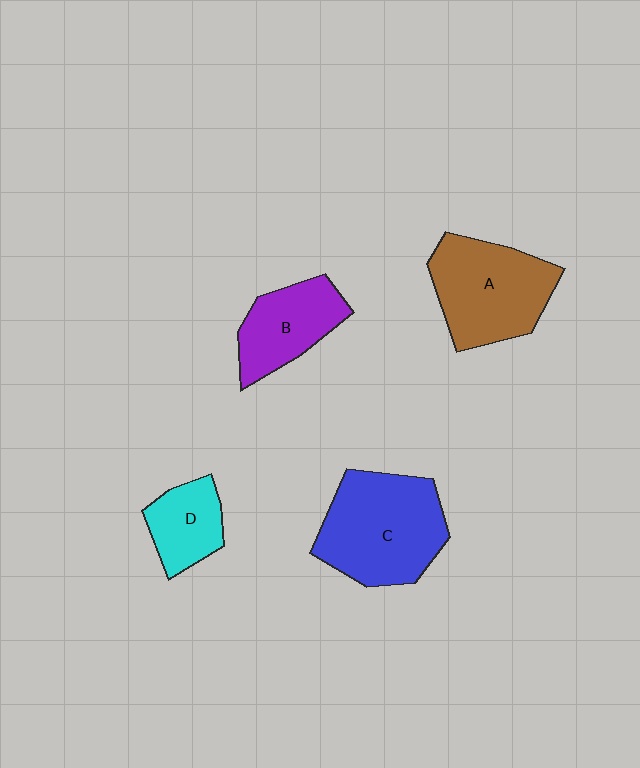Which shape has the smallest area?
Shape D (cyan).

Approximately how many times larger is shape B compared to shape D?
Approximately 1.3 times.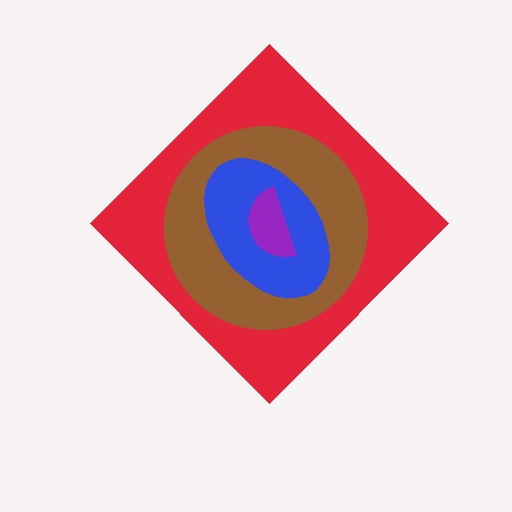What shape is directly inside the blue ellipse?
The purple semicircle.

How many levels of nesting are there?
4.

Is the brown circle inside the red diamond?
Yes.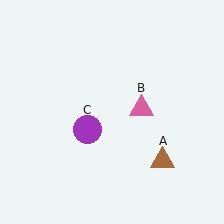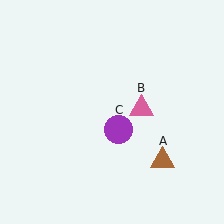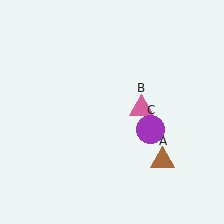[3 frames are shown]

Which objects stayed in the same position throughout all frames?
Brown triangle (object A) and pink triangle (object B) remained stationary.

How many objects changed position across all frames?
1 object changed position: purple circle (object C).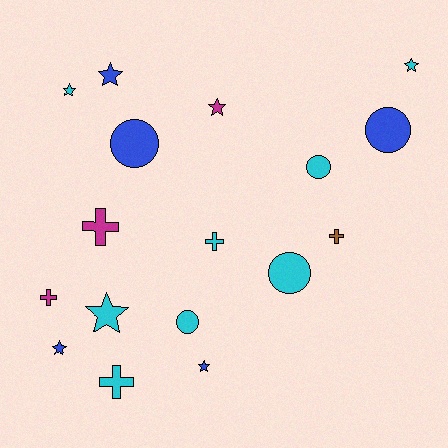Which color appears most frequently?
Cyan, with 8 objects.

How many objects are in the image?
There are 17 objects.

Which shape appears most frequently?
Star, with 7 objects.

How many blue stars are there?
There are 3 blue stars.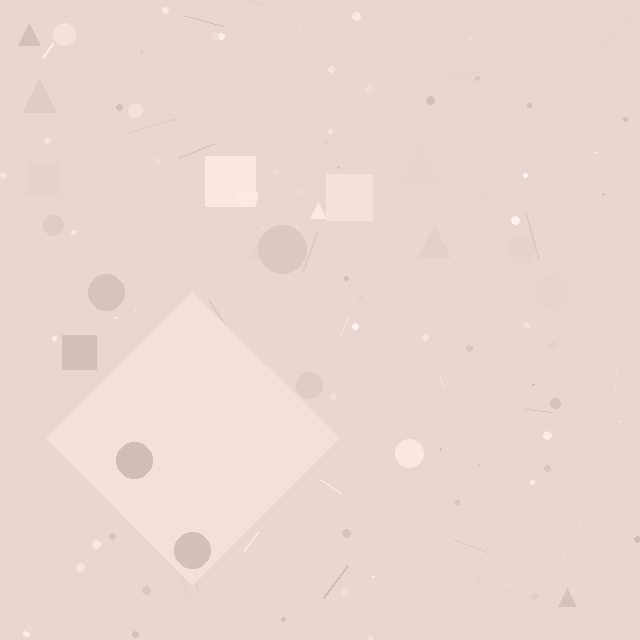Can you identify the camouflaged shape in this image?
The camouflaged shape is a diamond.